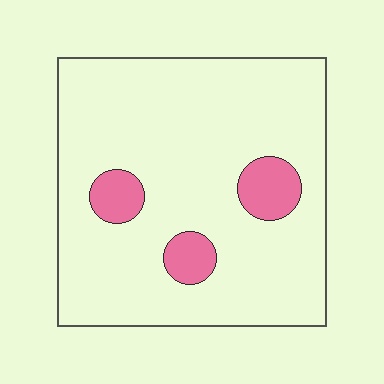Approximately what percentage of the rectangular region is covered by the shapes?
Approximately 10%.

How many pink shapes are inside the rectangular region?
3.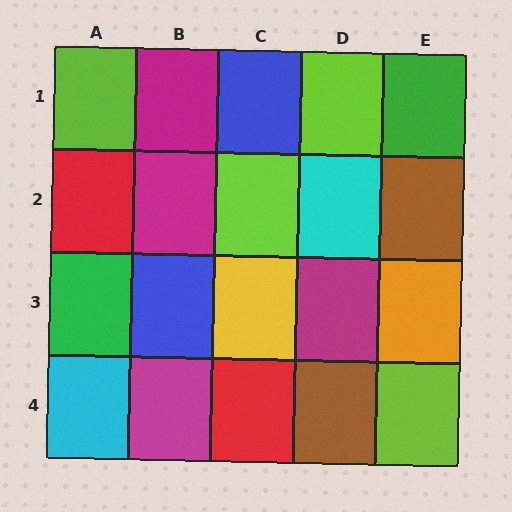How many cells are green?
2 cells are green.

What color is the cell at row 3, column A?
Green.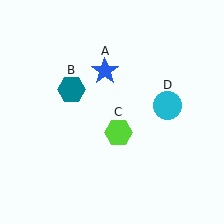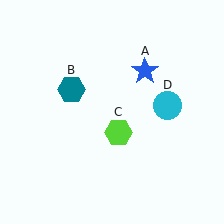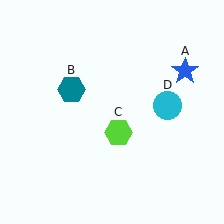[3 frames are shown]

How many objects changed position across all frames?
1 object changed position: blue star (object A).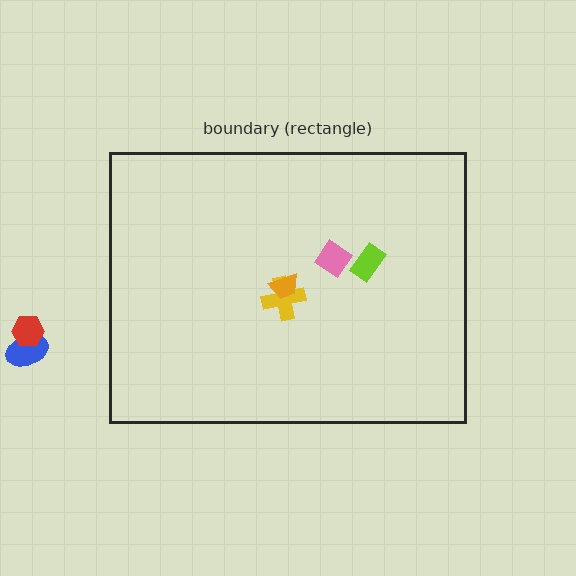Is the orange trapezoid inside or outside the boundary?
Inside.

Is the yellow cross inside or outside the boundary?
Inside.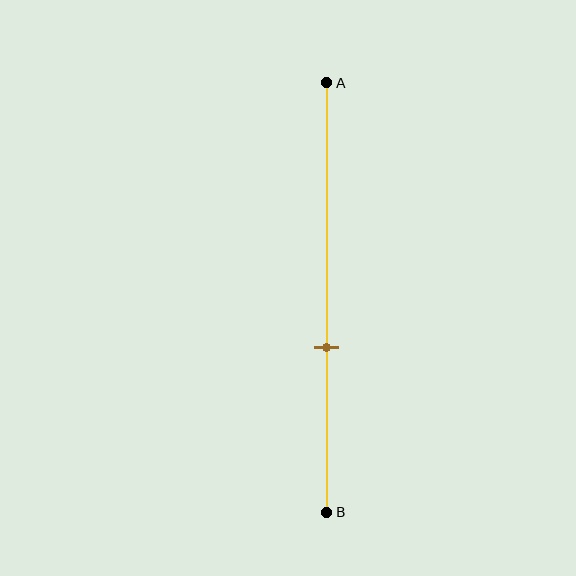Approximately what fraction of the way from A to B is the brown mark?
The brown mark is approximately 60% of the way from A to B.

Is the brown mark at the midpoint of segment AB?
No, the mark is at about 60% from A, not at the 50% midpoint.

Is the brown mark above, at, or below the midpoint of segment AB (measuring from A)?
The brown mark is below the midpoint of segment AB.